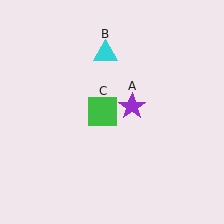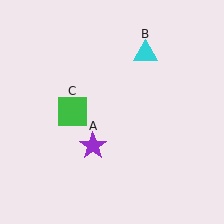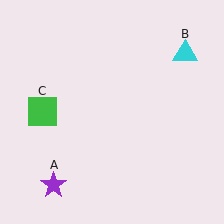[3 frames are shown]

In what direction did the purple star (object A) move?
The purple star (object A) moved down and to the left.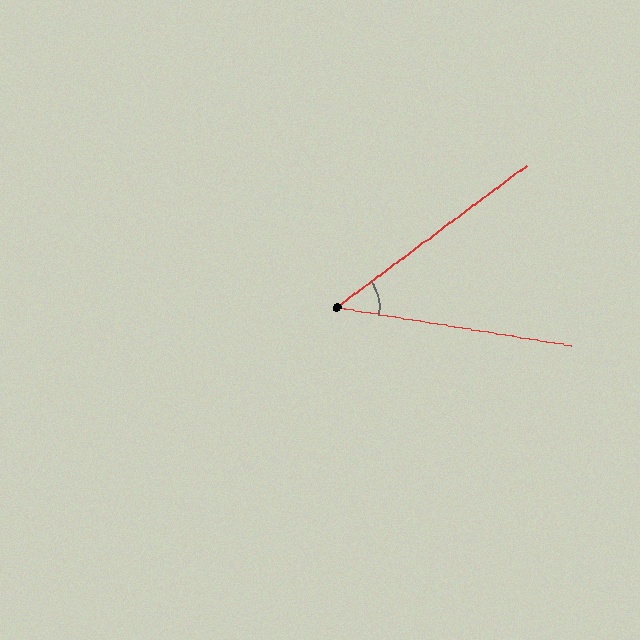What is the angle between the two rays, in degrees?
Approximately 46 degrees.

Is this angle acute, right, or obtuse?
It is acute.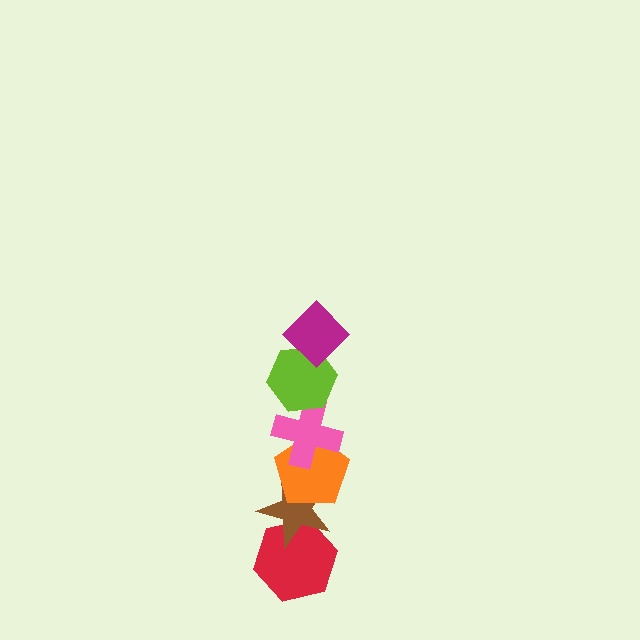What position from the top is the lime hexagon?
The lime hexagon is 2nd from the top.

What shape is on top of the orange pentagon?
The pink cross is on top of the orange pentagon.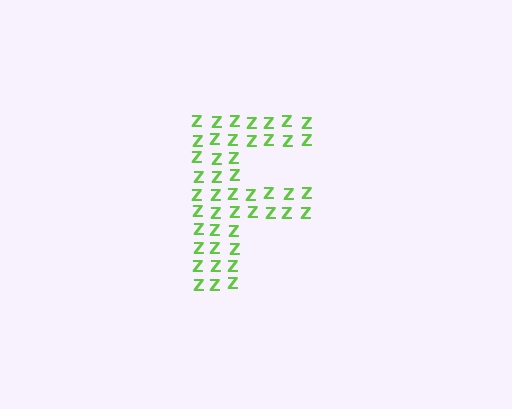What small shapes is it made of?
It is made of small letter Z's.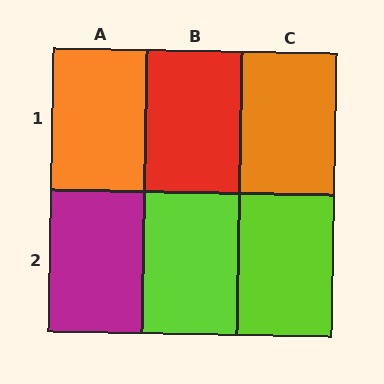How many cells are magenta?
1 cell is magenta.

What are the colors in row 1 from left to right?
Orange, red, orange.